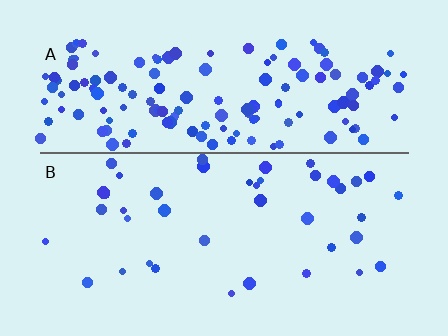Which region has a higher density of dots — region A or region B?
A (the top).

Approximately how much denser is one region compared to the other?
Approximately 3.7× — region A over region B.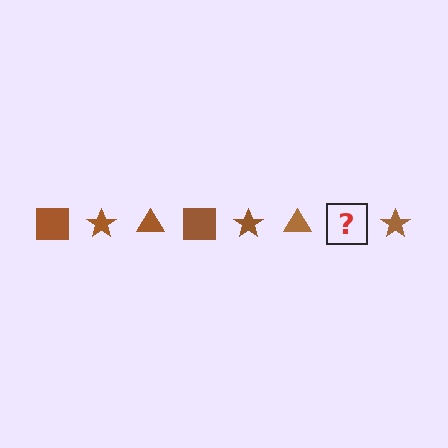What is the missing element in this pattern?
The missing element is a brown square.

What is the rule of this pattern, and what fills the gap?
The rule is that the pattern cycles through square, star, triangle shapes in brown. The gap should be filled with a brown square.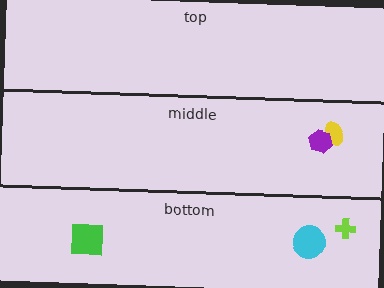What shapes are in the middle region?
The yellow ellipse, the purple hexagon.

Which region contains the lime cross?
The bottom region.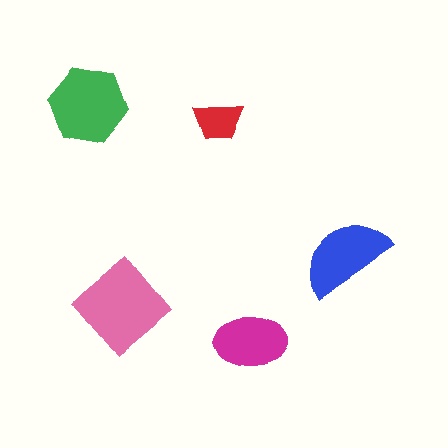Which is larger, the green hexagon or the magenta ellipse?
The green hexagon.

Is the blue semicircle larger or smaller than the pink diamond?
Smaller.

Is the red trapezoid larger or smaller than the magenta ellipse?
Smaller.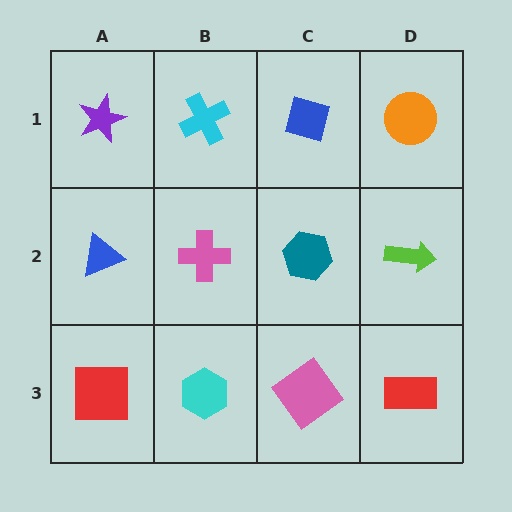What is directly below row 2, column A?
A red square.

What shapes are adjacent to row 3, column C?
A teal hexagon (row 2, column C), a cyan hexagon (row 3, column B), a red rectangle (row 3, column D).